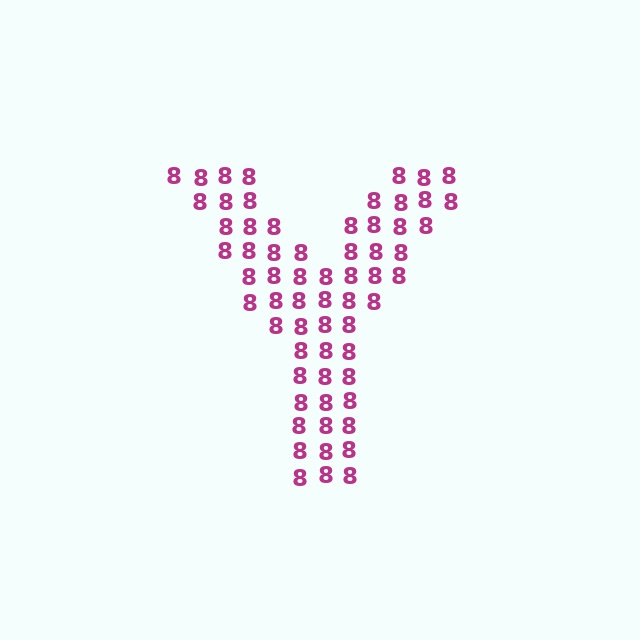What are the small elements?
The small elements are digit 8's.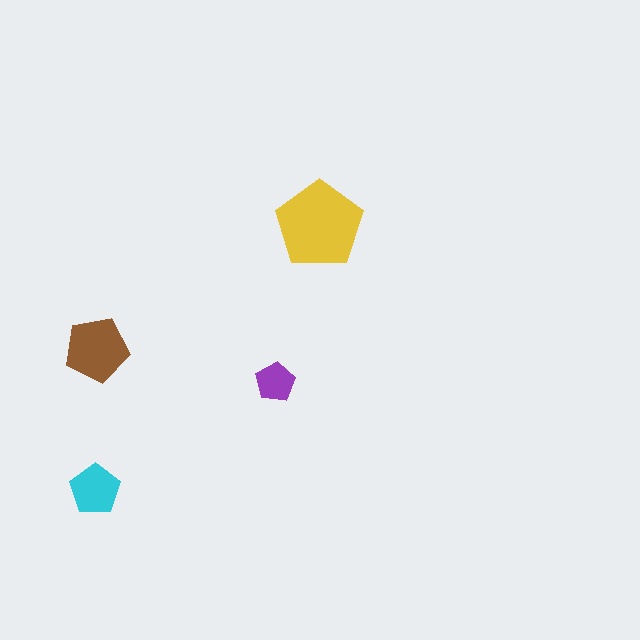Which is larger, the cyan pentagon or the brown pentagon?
The brown one.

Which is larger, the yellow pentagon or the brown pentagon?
The yellow one.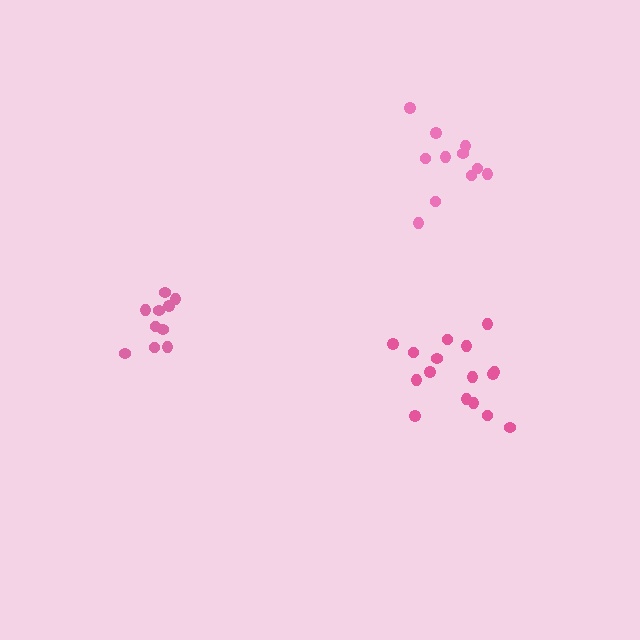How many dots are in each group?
Group 1: 10 dots, Group 2: 16 dots, Group 3: 11 dots (37 total).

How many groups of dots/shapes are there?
There are 3 groups.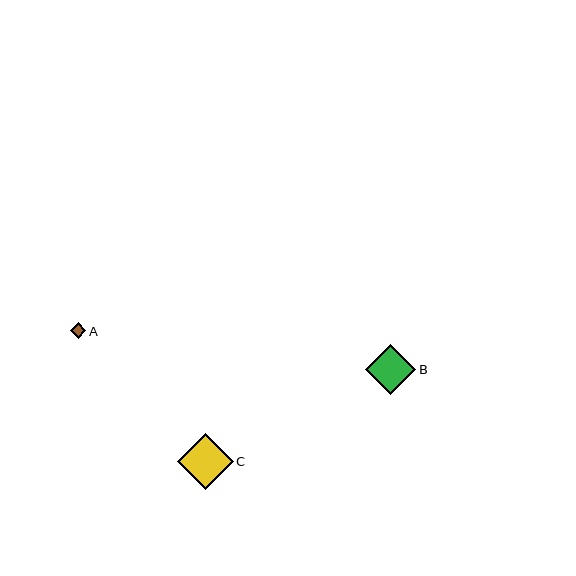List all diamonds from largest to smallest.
From largest to smallest: C, B, A.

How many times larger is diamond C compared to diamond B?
Diamond C is approximately 1.1 times the size of diamond B.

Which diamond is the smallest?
Diamond A is the smallest with a size of approximately 15 pixels.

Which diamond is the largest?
Diamond C is the largest with a size of approximately 56 pixels.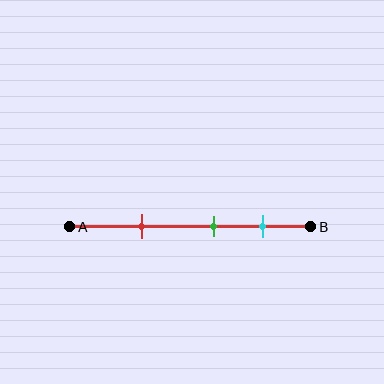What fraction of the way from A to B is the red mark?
The red mark is approximately 30% (0.3) of the way from A to B.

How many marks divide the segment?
There are 3 marks dividing the segment.